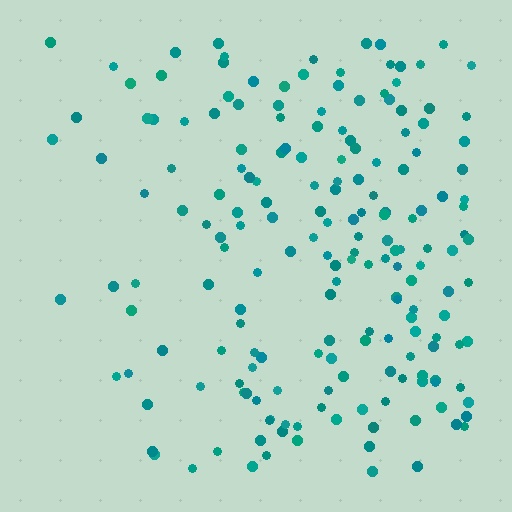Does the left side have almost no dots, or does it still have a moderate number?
Still a moderate number, just noticeably fewer than the right.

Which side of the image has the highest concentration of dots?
The right.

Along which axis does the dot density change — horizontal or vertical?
Horizontal.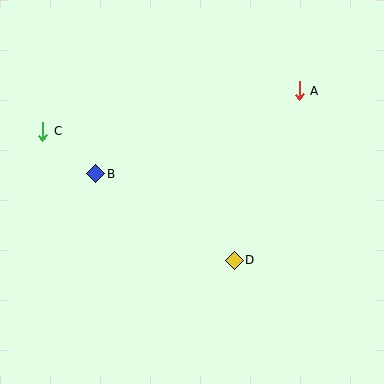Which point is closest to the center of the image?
Point D at (234, 260) is closest to the center.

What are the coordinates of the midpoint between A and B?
The midpoint between A and B is at (198, 132).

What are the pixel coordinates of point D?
Point D is at (234, 260).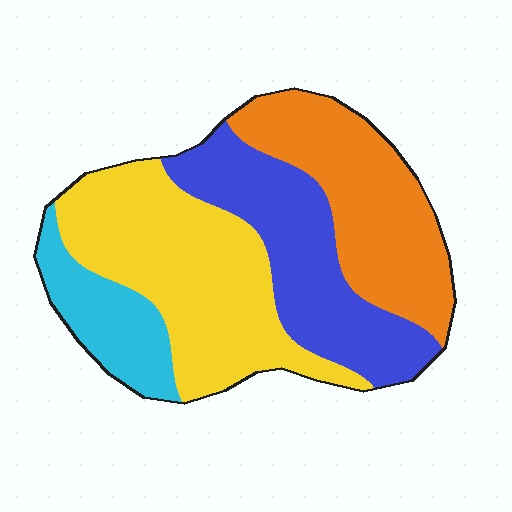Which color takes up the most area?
Yellow, at roughly 35%.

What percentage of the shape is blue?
Blue takes up between a sixth and a third of the shape.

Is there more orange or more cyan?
Orange.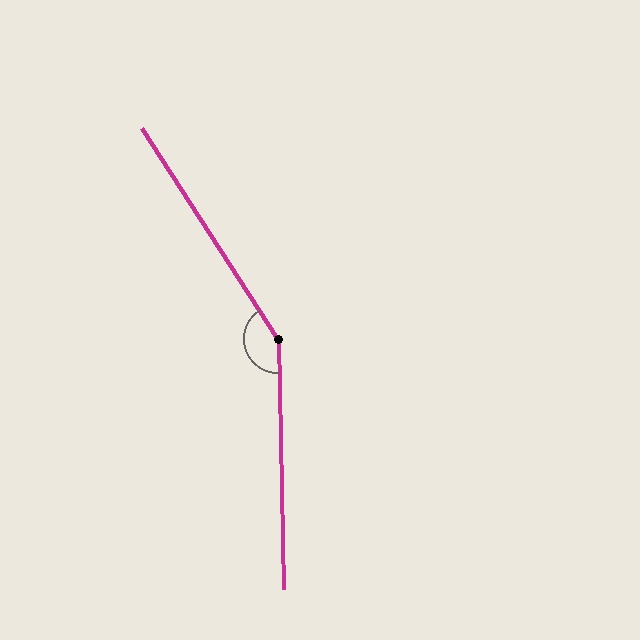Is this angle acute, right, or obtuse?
It is obtuse.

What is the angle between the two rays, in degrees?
Approximately 148 degrees.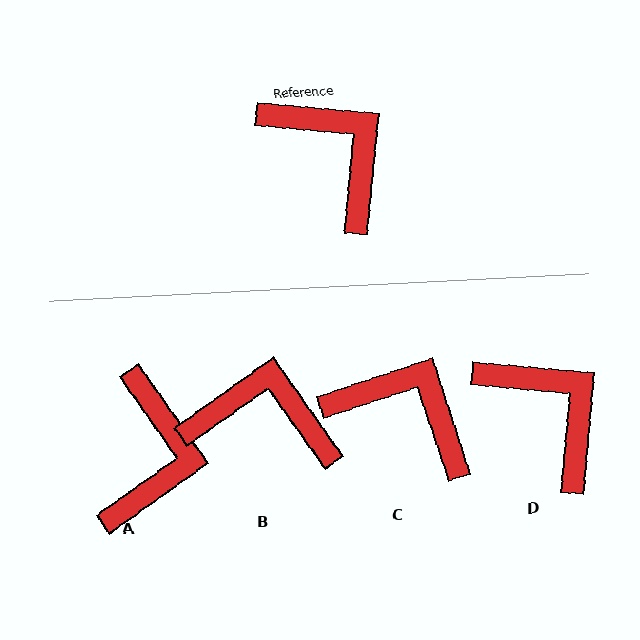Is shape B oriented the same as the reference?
No, it is off by about 41 degrees.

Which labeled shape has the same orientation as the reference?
D.